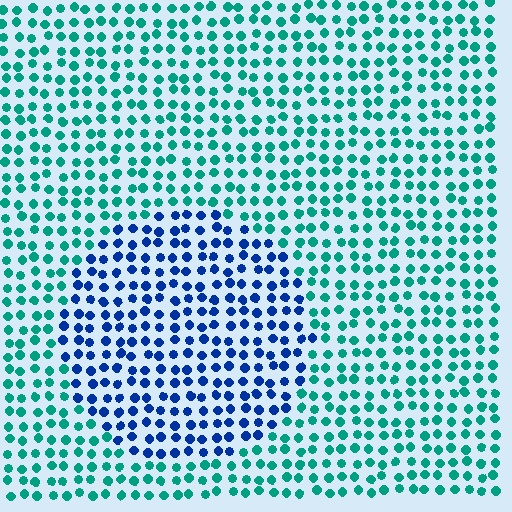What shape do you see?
I see a circle.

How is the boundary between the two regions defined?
The boundary is defined purely by a slight shift in hue (about 53 degrees). Spacing, size, and orientation are identical on both sides.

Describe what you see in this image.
The image is filled with small teal elements in a uniform arrangement. A circle-shaped region is visible where the elements are tinted to a slightly different hue, forming a subtle color boundary.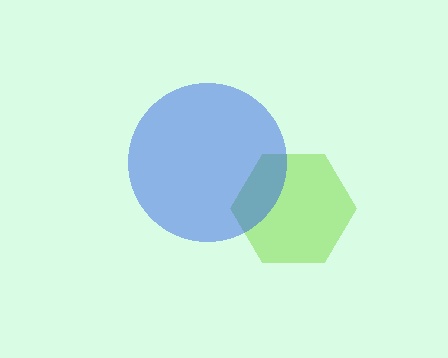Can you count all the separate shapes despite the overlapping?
Yes, there are 2 separate shapes.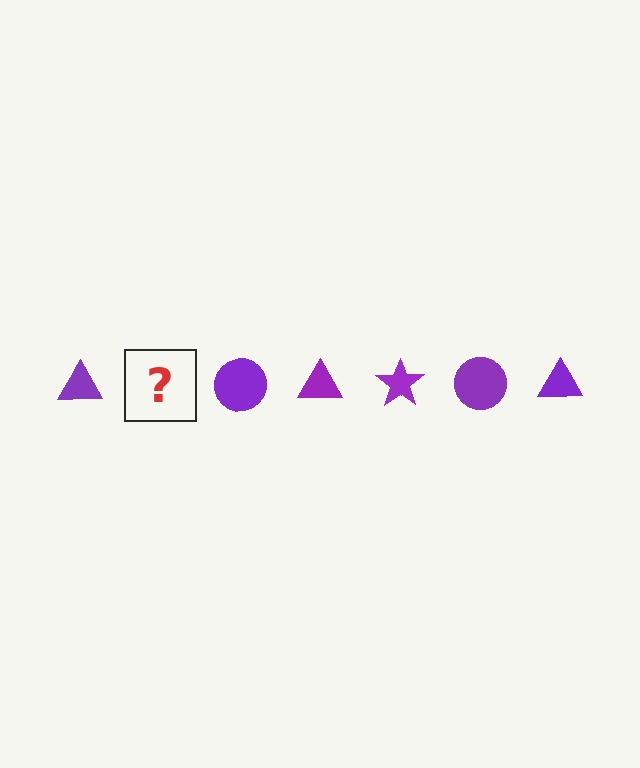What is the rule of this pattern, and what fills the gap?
The rule is that the pattern cycles through triangle, star, circle shapes in purple. The gap should be filled with a purple star.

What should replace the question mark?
The question mark should be replaced with a purple star.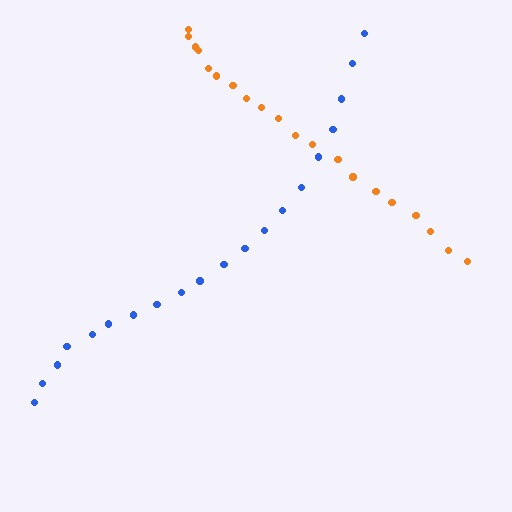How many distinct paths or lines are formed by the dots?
There are 2 distinct paths.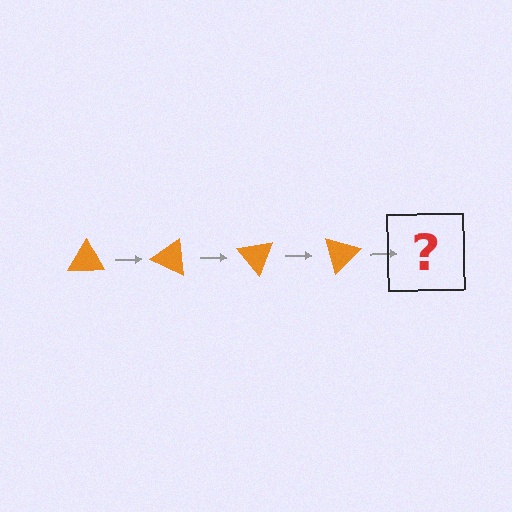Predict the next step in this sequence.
The next step is an orange triangle rotated 100 degrees.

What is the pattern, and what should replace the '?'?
The pattern is that the triangle rotates 25 degrees each step. The '?' should be an orange triangle rotated 100 degrees.